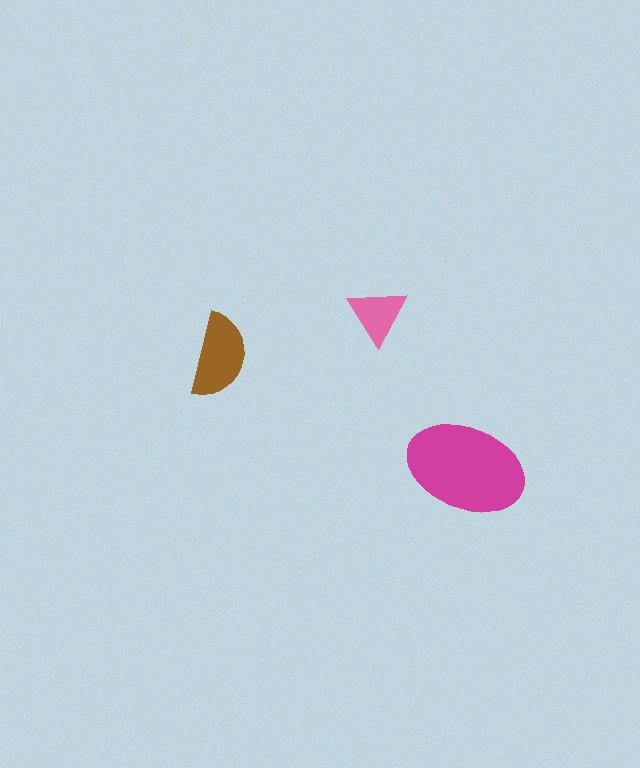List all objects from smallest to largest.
The pink triangle, the brown semicircle, the magenta ellipse.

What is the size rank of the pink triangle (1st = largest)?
3rd.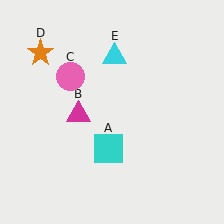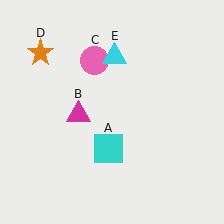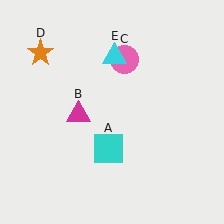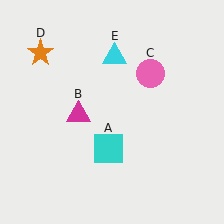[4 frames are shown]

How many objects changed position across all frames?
1 object changed position: pink circle (object C).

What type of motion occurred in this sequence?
The pink circle (object C) rotated clockwise around the center of the scene.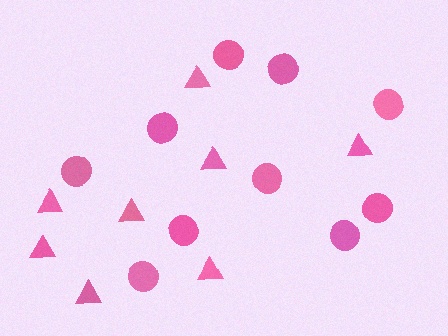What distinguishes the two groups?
There are 2 groups: one group of circles (10) and one group of triangles (8).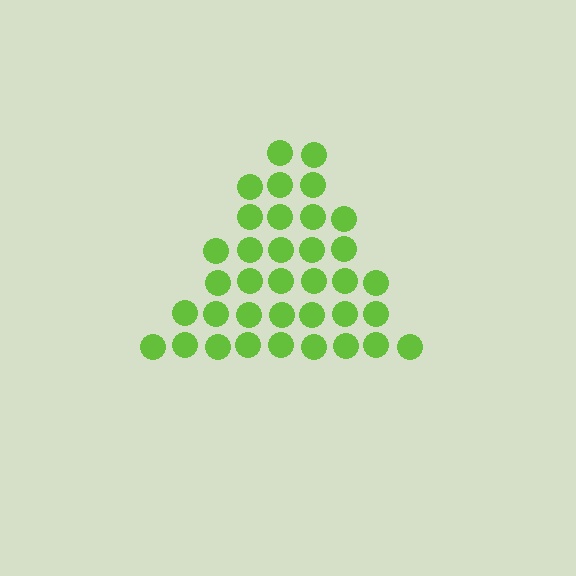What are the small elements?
The small elements are circles.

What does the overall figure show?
The overall figure shows a triangle.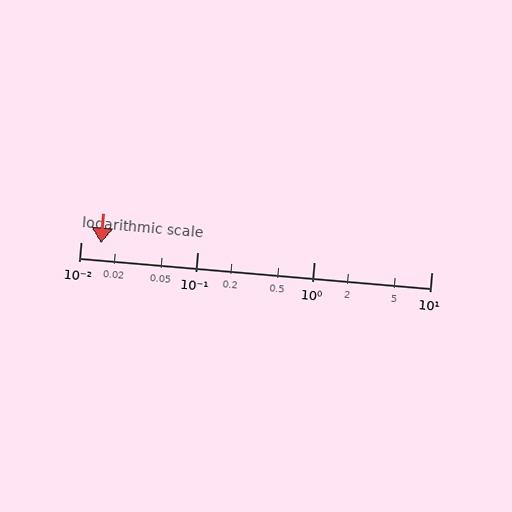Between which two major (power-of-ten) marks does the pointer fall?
The pointer is between 0.01 and 0.1.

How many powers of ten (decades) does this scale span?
The scale spans 3 decades, from 0.01 to 10.